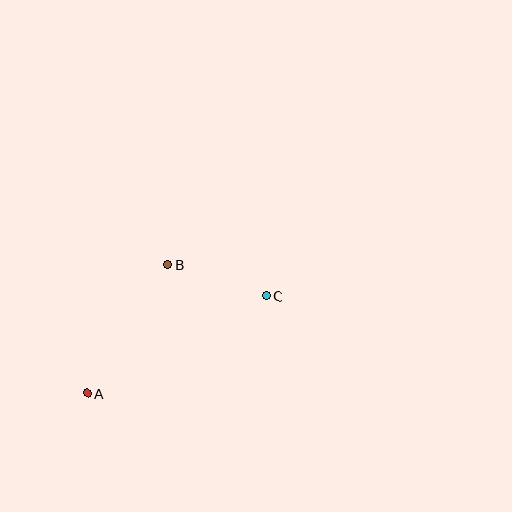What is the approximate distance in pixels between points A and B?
The distance between A and B is approximately 151 pixels.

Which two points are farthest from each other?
Points A and C are farthest from each other.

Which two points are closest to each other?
Points B and C are closest to each other.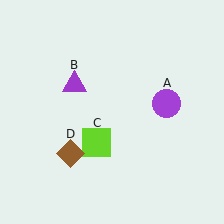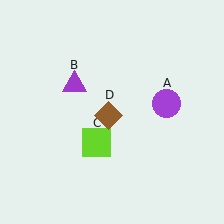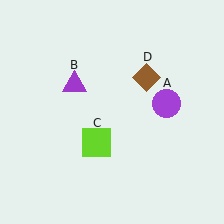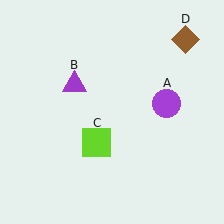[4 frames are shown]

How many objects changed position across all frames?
1 object changed position: brown diamond (object D).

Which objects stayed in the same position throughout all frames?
Purple circle (object A) and purple triangle (object B) and lime square (object C) remained stationary.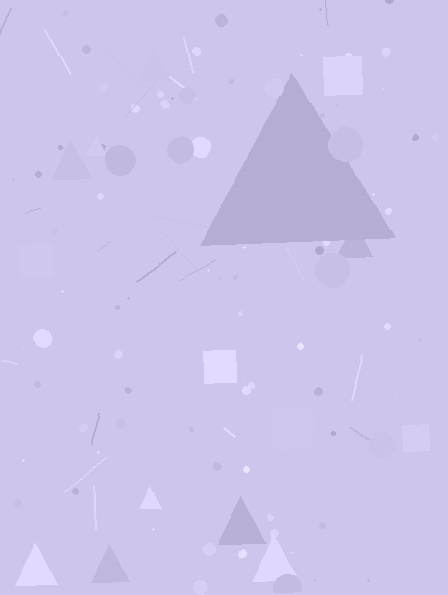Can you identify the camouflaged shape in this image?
The camouflaged shape is a triangle.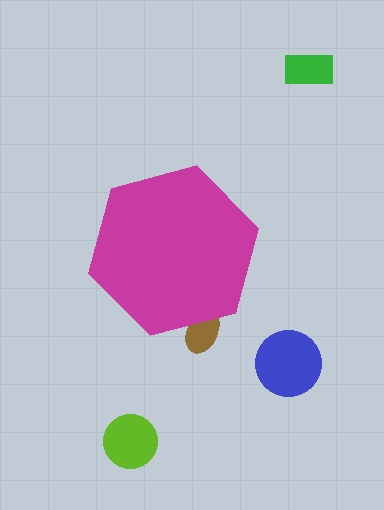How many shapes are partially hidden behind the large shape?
1 shape is partially hidden.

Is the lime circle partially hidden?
No, the lime circle is fully visible.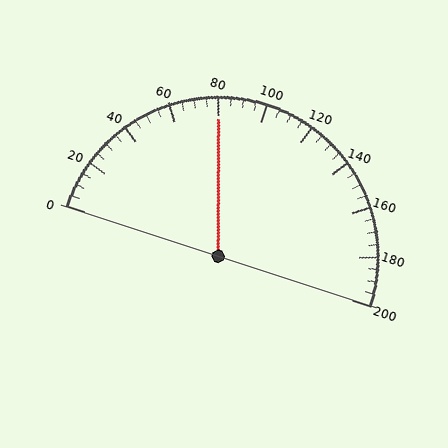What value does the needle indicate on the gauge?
The needle indicates approximately 80.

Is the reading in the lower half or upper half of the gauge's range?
The reading is in the lower half of the range (0 to 200).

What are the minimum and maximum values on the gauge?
The gauge ranges from 0 to 200.